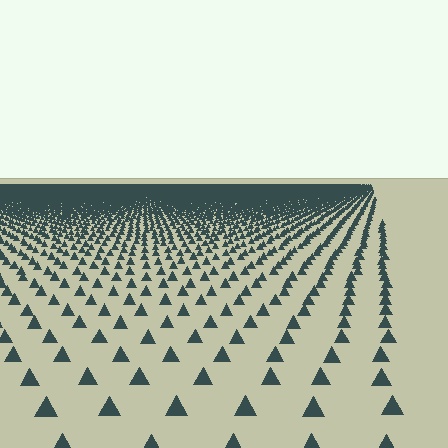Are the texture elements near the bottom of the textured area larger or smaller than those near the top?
Larger. Near the bottom, elements are closer to the viewer and appear at a bigger on-screen size.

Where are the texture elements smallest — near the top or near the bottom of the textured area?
Near the top.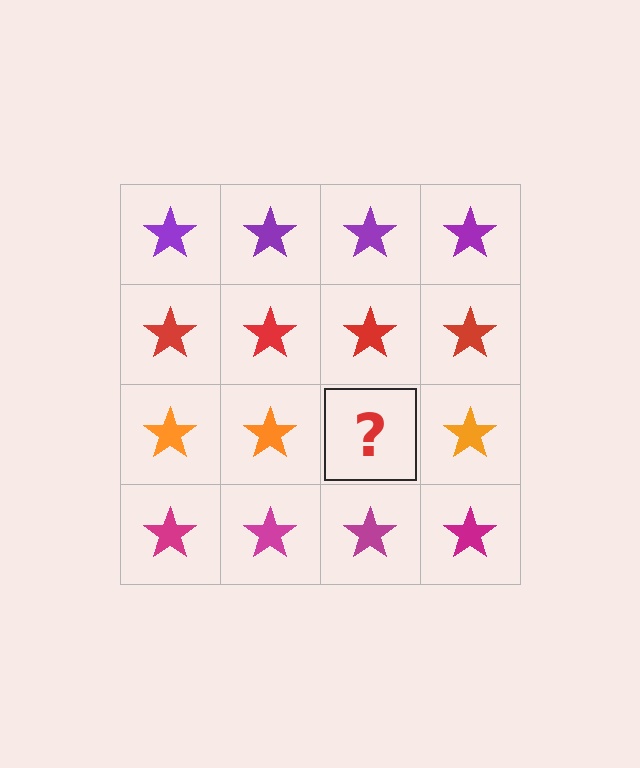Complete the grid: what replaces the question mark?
The question mark should be replaced with an orange star.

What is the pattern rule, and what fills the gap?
The rule is that each row has a consistent color. The gap should be filled with an orange star.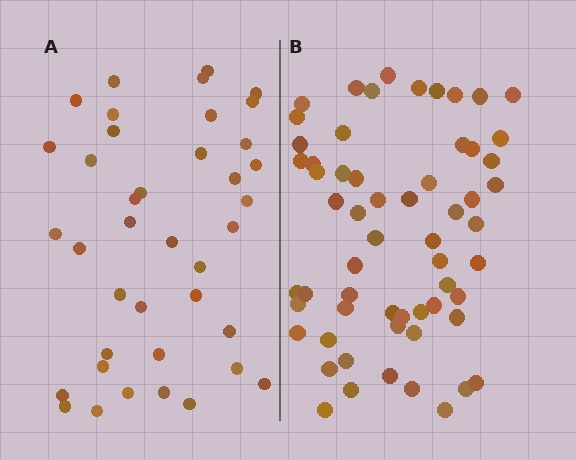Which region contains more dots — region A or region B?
Region B (the right region) has more dots.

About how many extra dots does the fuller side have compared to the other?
Region B has approximately 20 more dots than region A.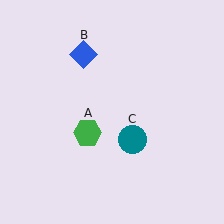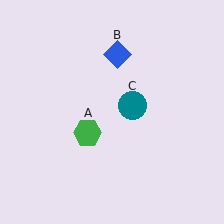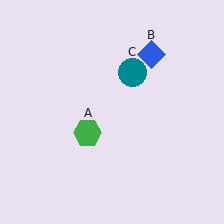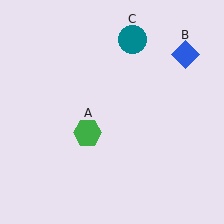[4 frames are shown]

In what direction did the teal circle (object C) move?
The teal circle (object C) moved up.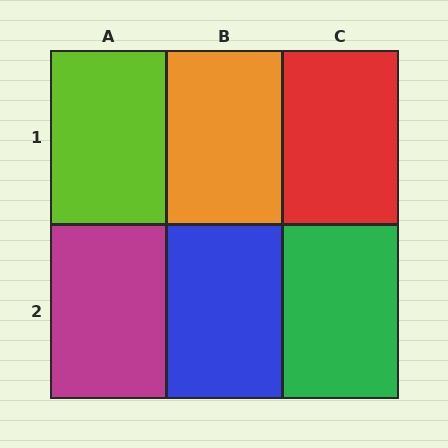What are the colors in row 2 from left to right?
Magenta, blue, green.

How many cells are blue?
1 cell is blue.